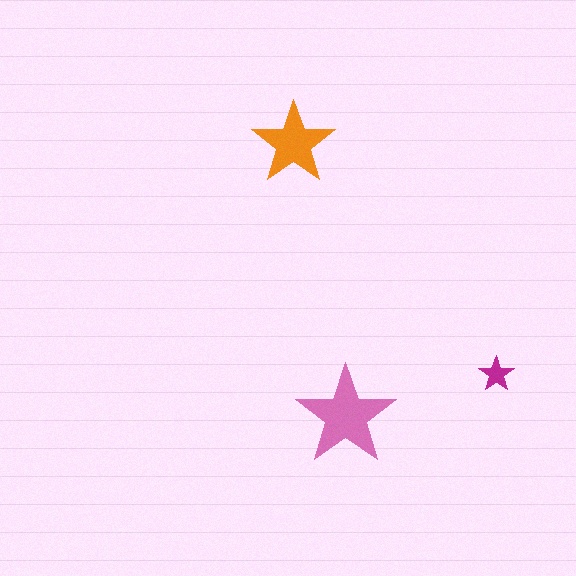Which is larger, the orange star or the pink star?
The pink one.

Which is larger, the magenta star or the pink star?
The pink one.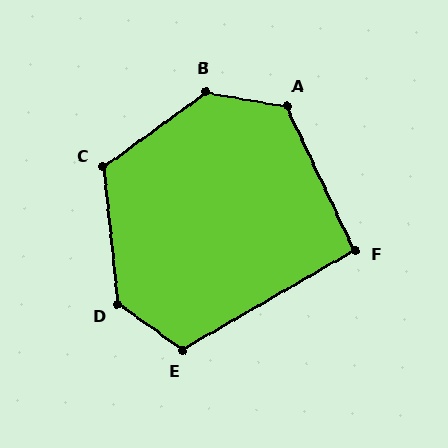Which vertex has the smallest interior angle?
F, at approximately 95 degrees.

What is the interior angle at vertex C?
Approximately 120 degrees (obtuse).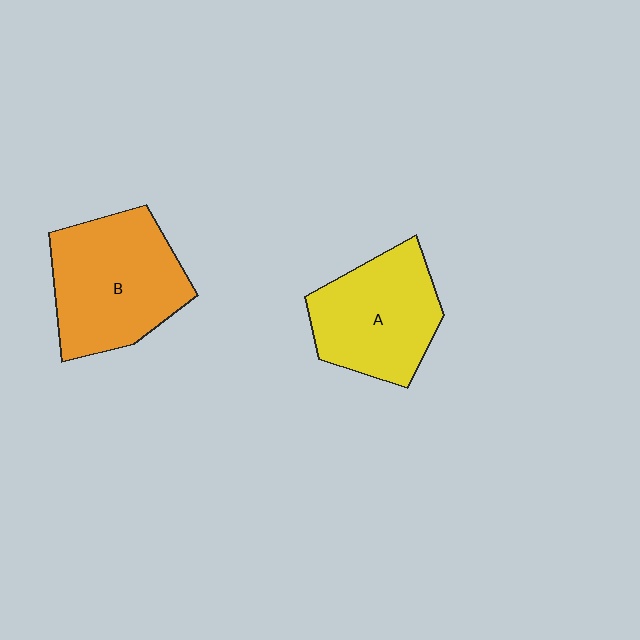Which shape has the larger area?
Shape B (orange).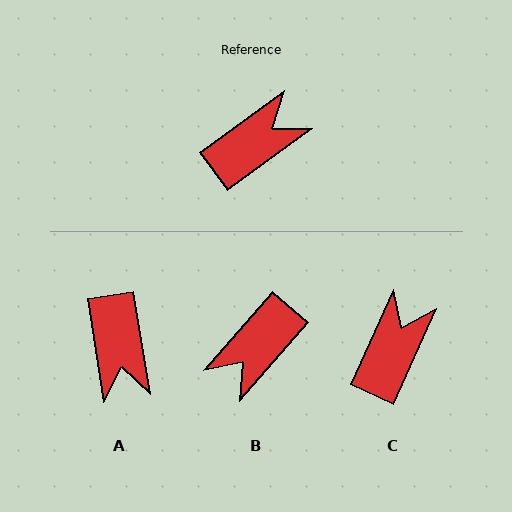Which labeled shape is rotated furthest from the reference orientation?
B, about 167 degrees away.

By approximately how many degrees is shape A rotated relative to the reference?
Approximately 117 degrees clockwise.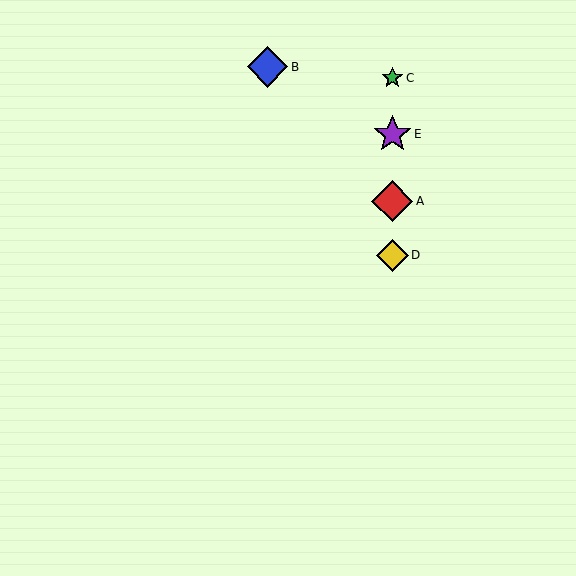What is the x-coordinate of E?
Object E is at x≈392.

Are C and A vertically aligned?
Yes, both are at x≈392.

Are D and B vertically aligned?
No, D is at x≈392 and B is at x≈268.